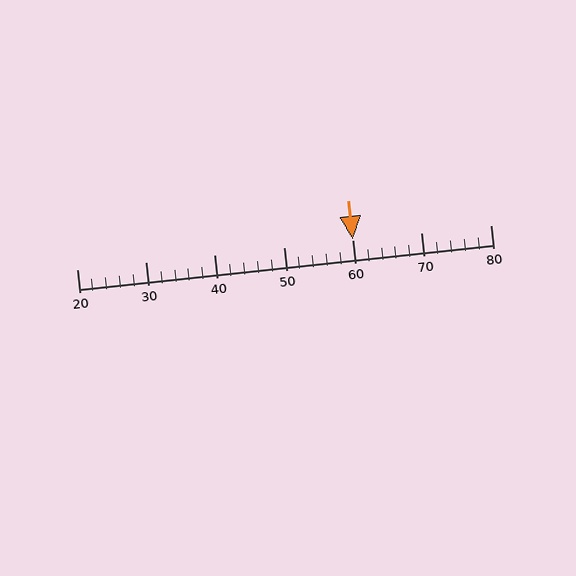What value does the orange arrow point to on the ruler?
The orange arrow points to approximately 60.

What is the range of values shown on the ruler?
The ruler shows values from 20 to 80.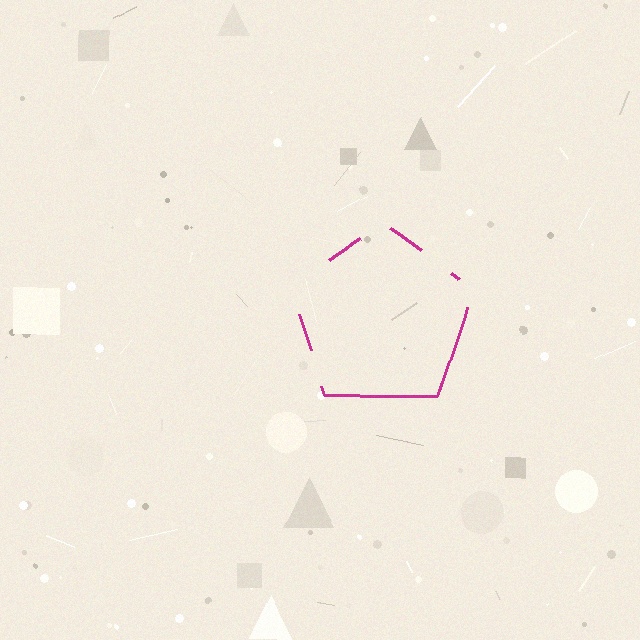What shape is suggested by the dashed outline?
The dashed outline suggests a pentagon.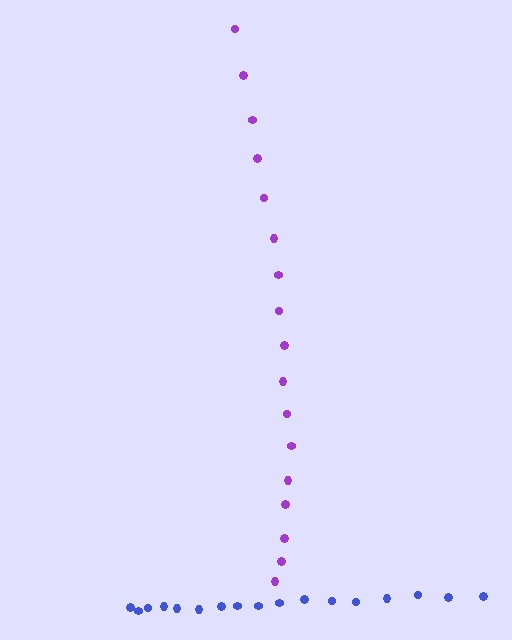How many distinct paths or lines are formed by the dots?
There are 2 distinct paths.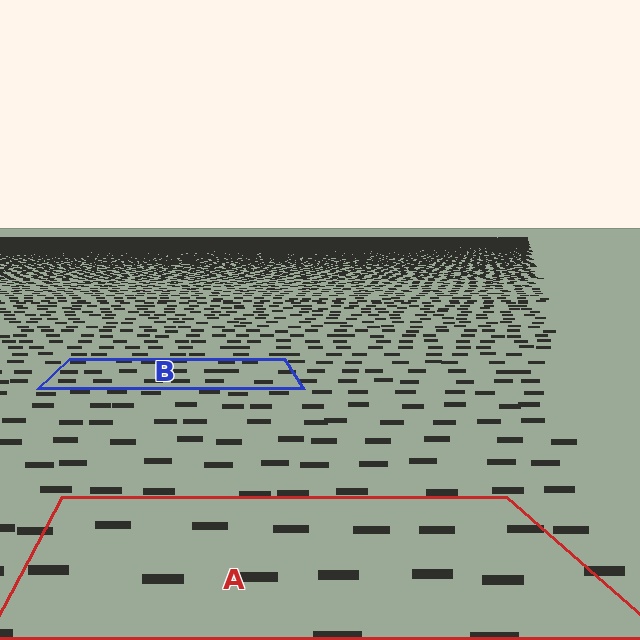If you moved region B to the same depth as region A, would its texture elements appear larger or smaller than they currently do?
They would appear larger. At a closer depth, the same texture elements are projected at a bigger on-screen size.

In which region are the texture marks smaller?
The texture marks are smaller in region B, because it is farther away.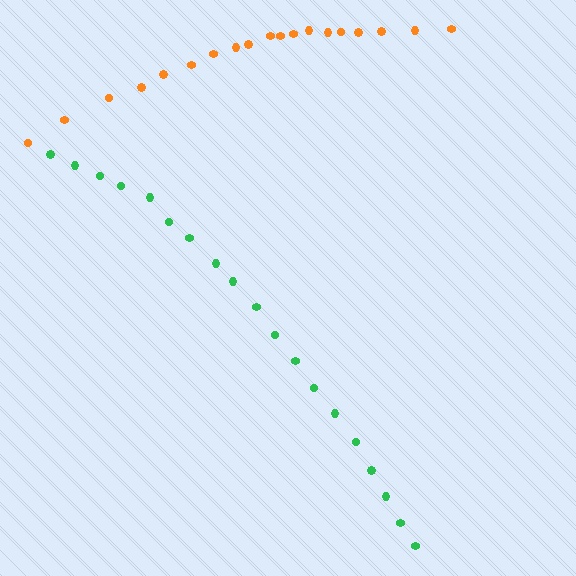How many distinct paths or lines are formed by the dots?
There are 2 distinct paths.